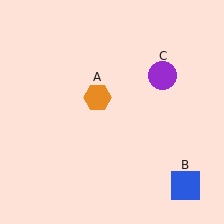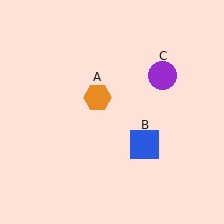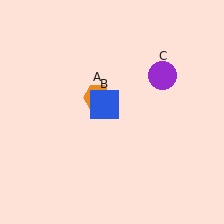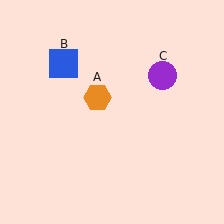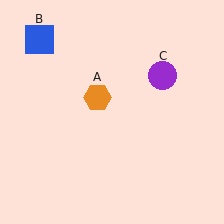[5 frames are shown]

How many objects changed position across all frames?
1 object changed position: blue square (object B).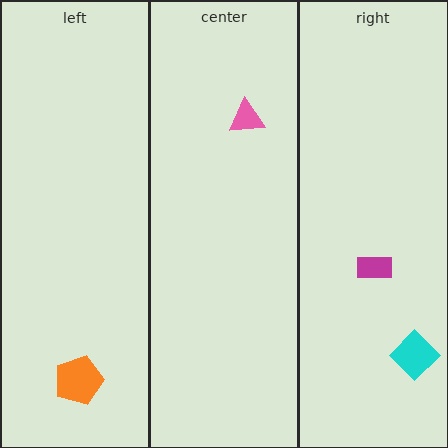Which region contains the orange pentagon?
The left region.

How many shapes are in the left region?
1.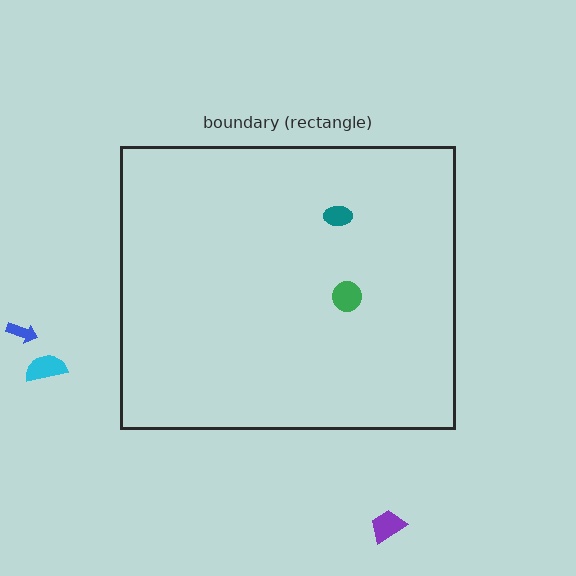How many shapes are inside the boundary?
2 inside, 3 outside.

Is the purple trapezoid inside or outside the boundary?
Outside.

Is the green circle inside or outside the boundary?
Inside.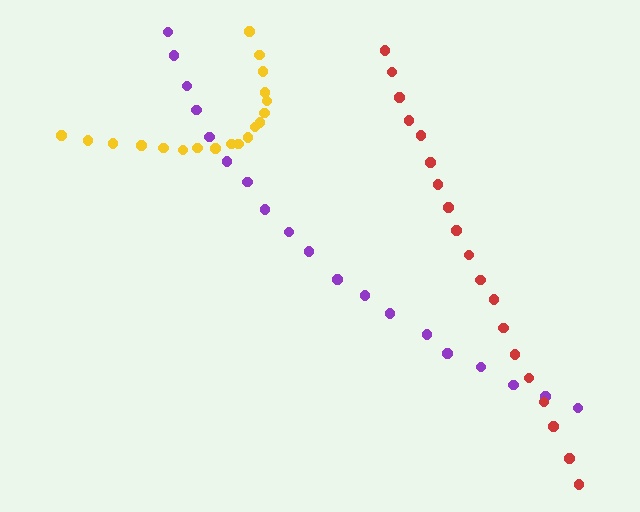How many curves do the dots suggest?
There are 3 distinct paths.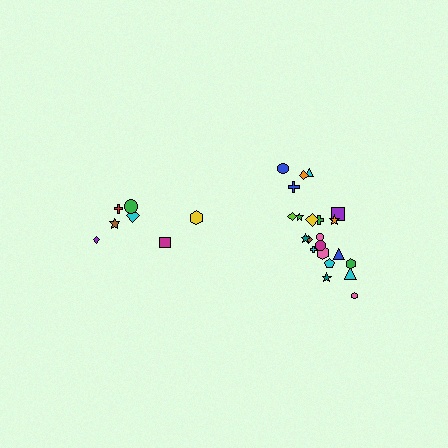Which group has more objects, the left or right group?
The right group.